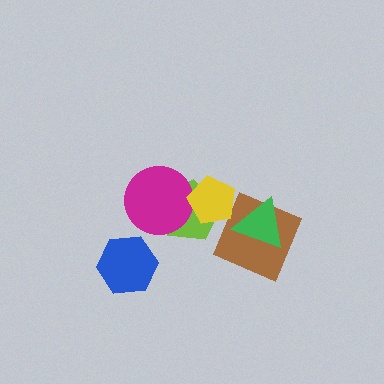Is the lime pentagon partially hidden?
Yes, it is partially covered by another shape.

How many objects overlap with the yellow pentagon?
3 objects overlap with the yellow pentagon.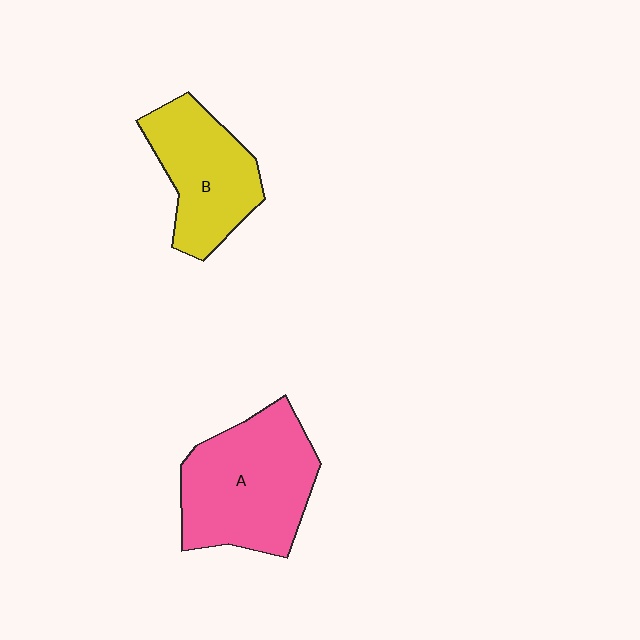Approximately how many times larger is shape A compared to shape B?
Approximately 1.3 times.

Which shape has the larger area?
Shape A (pink).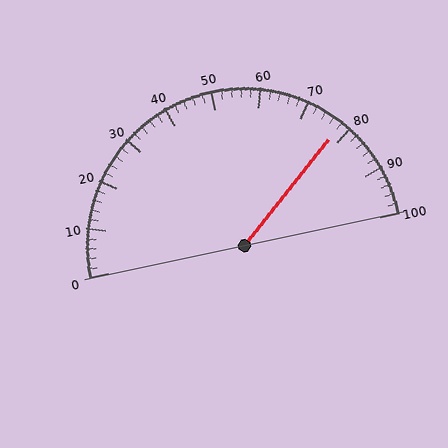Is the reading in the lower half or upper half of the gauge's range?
The reading is in the upper half of the range (0 to 100).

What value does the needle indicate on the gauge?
The needle indicates approximately 78.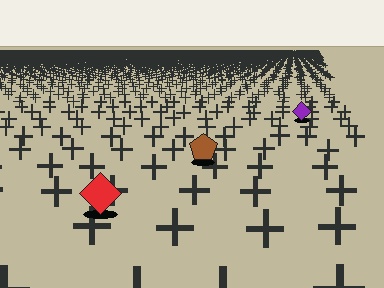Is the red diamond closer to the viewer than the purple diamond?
Yes. The red diamond is closer — you can tell from the texture gradient: the ground texture is coarser near it.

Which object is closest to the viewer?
The red diamond is closest. The texture marks near it are larger and more spread out.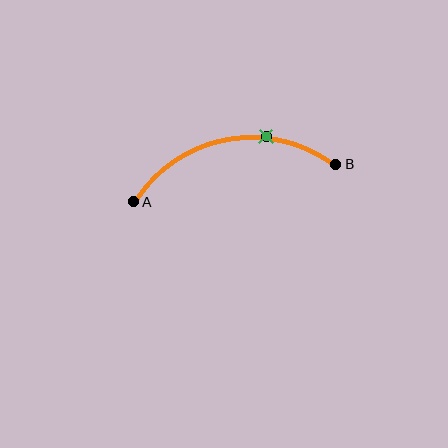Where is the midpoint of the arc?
The arc midpoint is the point on the curve farthest from the straight line joining A and B. It sits above that line.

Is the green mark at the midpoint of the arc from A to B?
No. The green mark lies on the arc but is closer to endpoint B. The arc midpoint would be at the point on the curve equidistant along the arc from both A and B.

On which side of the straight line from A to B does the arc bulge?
The arc bulges above the straight line connecting A and B.